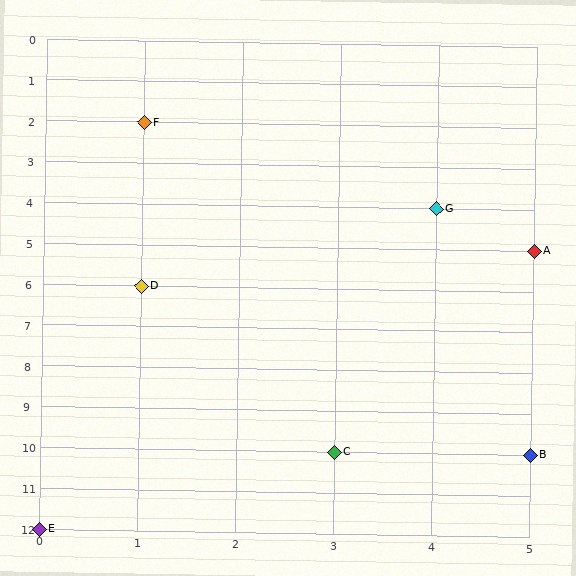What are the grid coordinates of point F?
Point F is at grid coordinates (1, 2).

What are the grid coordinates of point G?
Point G is at grid coordinates (4, 4).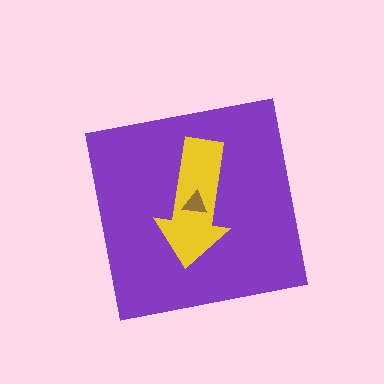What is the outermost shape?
The purple square.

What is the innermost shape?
The brown triangle.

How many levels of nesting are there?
3.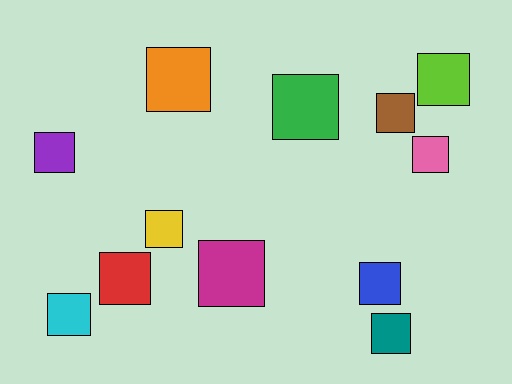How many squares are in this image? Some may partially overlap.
There are 12 squares.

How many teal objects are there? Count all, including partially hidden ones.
There is 1 teal object.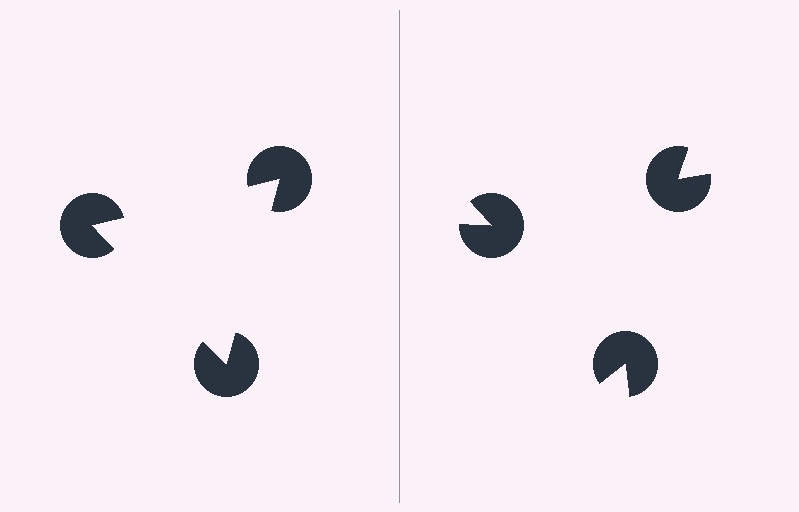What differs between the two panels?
The pac-man discs are positioned identically on both sides; only the wedge orientations differ. On the left they align to a triangle; on the right they are misaligned.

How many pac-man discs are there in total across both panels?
6 — 3 on each side.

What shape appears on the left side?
An illusory triangle.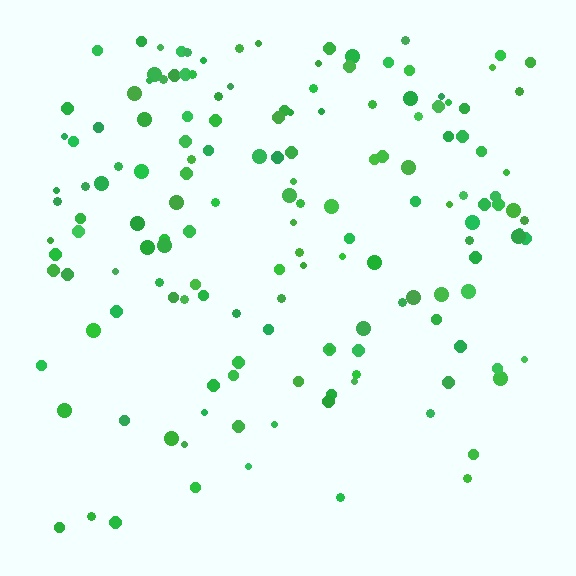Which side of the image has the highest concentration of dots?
The top.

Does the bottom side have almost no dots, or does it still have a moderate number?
Still a moderate number, just noticeably fewer than the top.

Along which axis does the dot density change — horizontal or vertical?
Vertical.